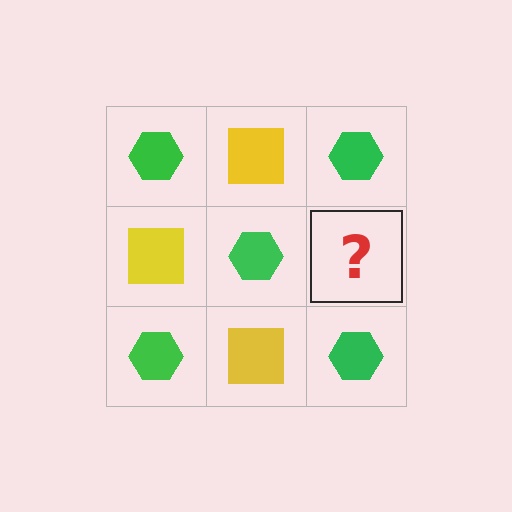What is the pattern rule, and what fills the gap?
The rule is that it alternates green hexagon and yellow square in a checkerboard pattern. The gap should be filled with a yellow square.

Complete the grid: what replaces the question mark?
The question mark should be replaced with a yellow square.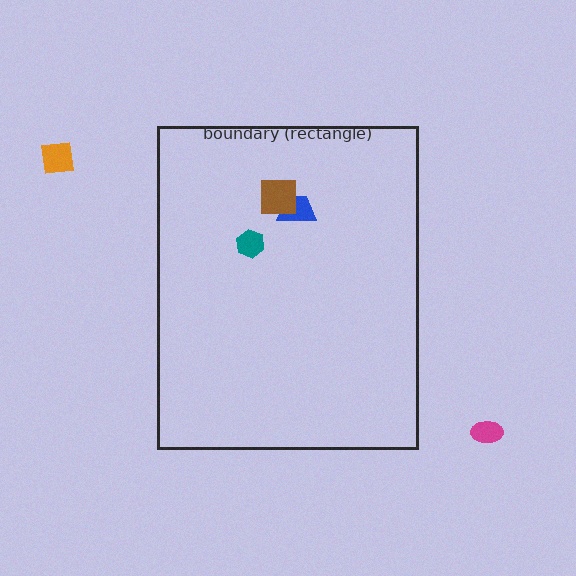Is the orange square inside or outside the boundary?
Outside.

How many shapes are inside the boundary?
3 inside, 2 outside.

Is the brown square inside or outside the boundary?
Inside.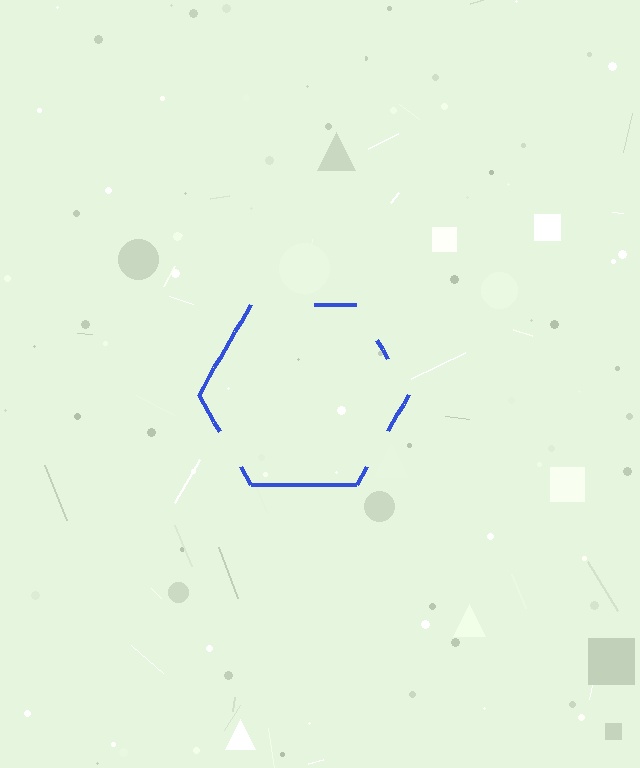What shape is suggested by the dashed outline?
The dashed outline suggests a hexagon.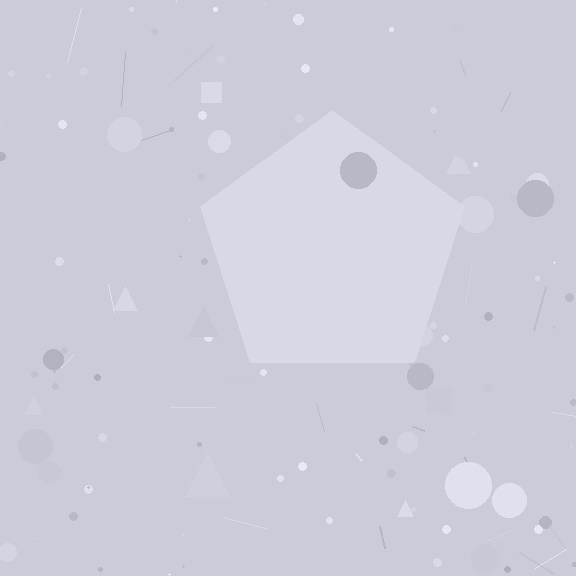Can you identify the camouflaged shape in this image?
The camouflaged shape is a pentagon.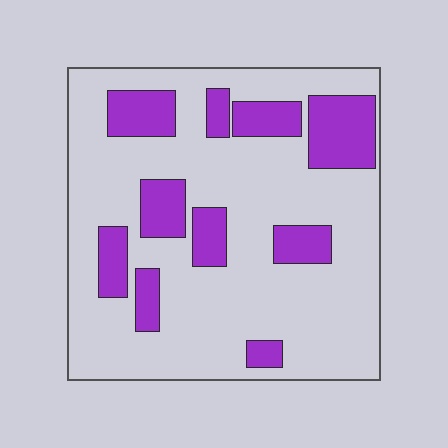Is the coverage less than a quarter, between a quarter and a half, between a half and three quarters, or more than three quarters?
Less than a quarter.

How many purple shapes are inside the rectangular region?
10.